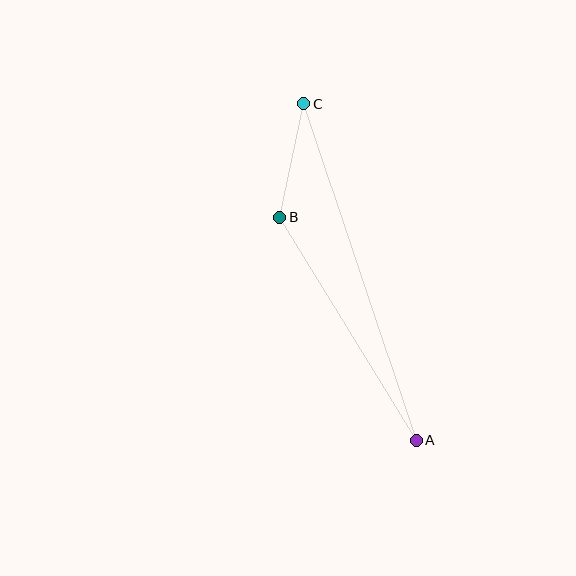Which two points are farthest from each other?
Points A and C are farthest from each other.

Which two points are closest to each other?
Points B and C are closest to each other.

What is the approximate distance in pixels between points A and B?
The distance between A and B is approximately 261 pixels.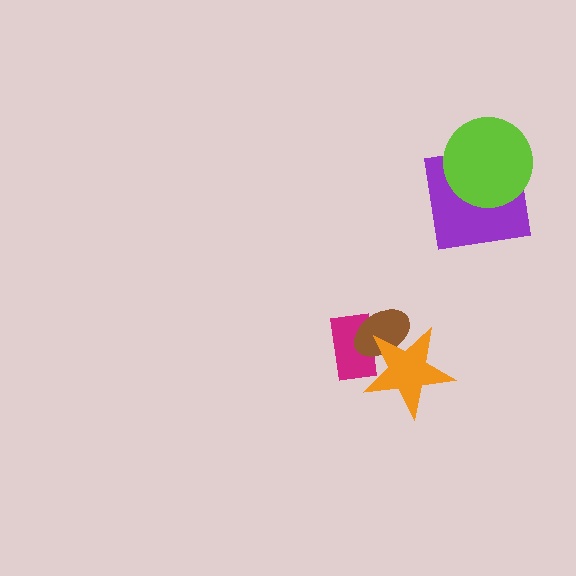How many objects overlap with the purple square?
1 object overlaps with the purple square.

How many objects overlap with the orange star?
2 objects overlap with the orange star.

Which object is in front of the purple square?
The lime circle is in front of the purple square.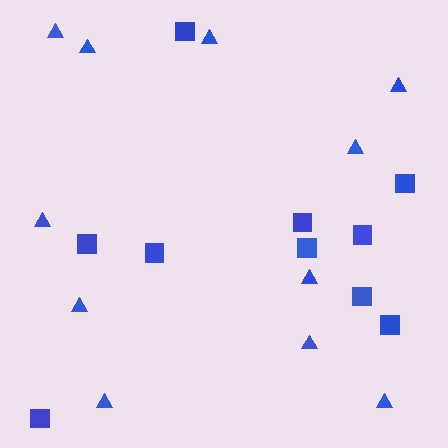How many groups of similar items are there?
There are 2 groups: one group of triangles (11) and one group of squares (10).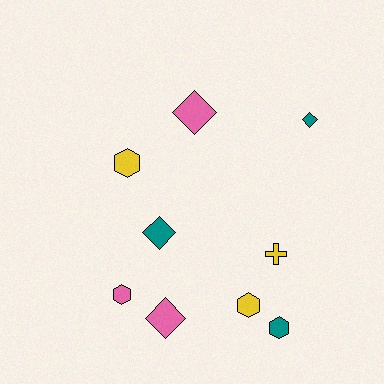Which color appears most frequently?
Teal, with 3 objects.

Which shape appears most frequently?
Diamond, with 4 objects.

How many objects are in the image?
There are 9 objects.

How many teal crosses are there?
There are no teal crosses.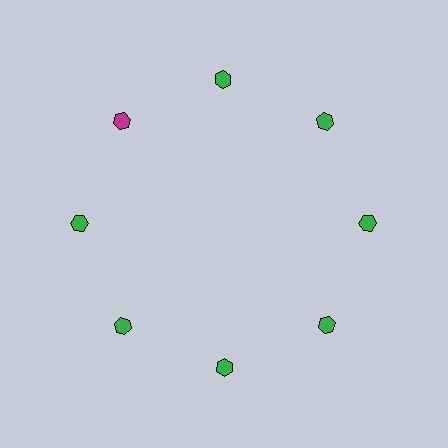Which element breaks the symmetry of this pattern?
The magenta hexagon at roughly the 10 o'clock position breaks the symmetry. All other shapes are green hexagons.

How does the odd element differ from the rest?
It has a different color: magenta instead of green.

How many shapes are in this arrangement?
There are 8 shapes arranged in a ring pattern.